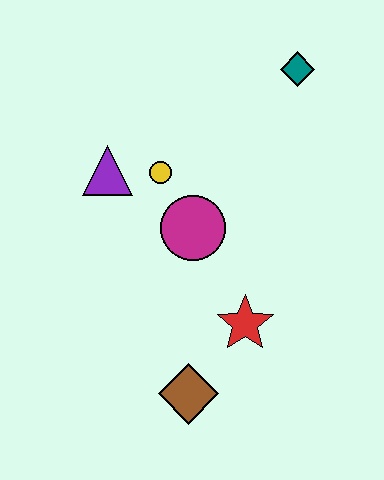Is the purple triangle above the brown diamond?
Yes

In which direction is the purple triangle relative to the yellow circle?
The purple triangle is to the left of the yellow circle.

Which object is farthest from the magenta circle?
The teal diamond is farthest from the magenta circle.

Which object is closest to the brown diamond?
The red star is closest to the brown diamond.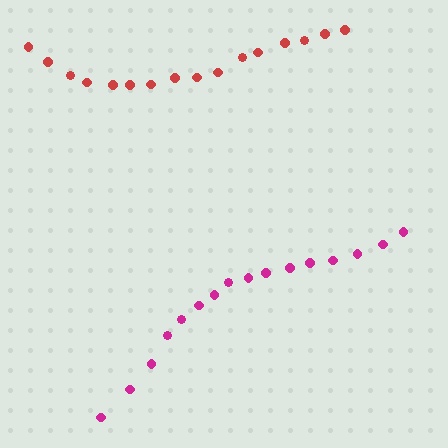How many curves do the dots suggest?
There are 2 distinct paths.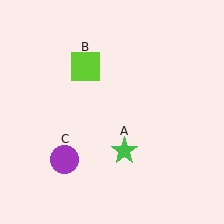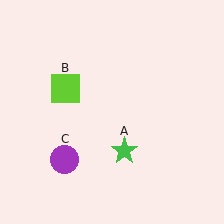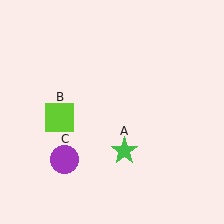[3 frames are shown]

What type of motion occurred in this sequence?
The lime square (object B) rotated counterclockwise around the center of the scene.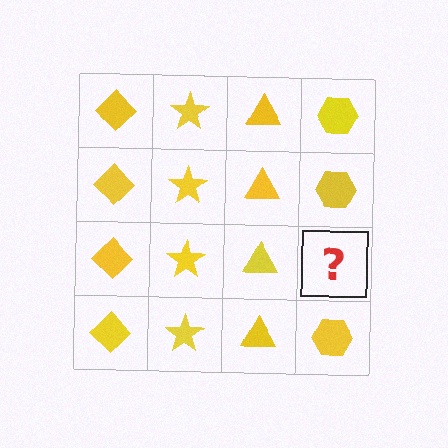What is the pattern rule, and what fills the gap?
The rule is that each column has a consistent shape. The gap should be filled with a yellow hexagon.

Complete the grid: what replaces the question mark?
The question mark should be replaced with a yellow hexagon.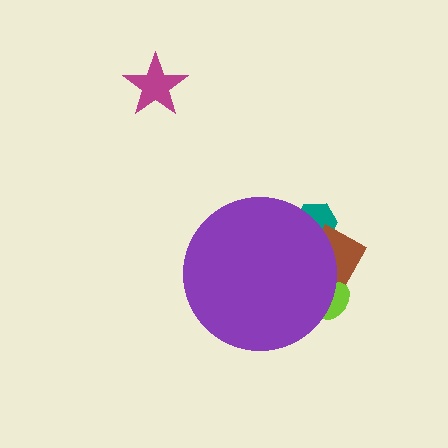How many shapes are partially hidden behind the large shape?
3 shapes are partially hidden.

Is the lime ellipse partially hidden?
Yes, the lime ellipse is partially hidden behind the purple circle.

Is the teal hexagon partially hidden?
Yes, the teal hexagon is partially hidden behind the purple circle.